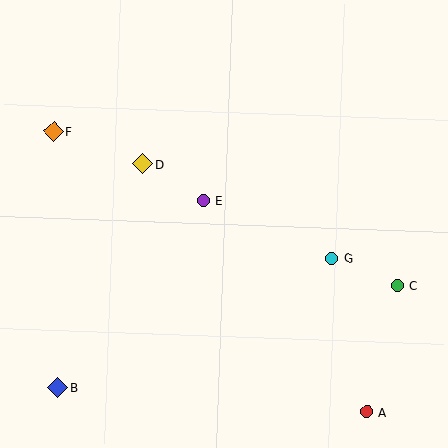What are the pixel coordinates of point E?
Point E is at (203, 200).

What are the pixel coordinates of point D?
Point D is at (143, 164).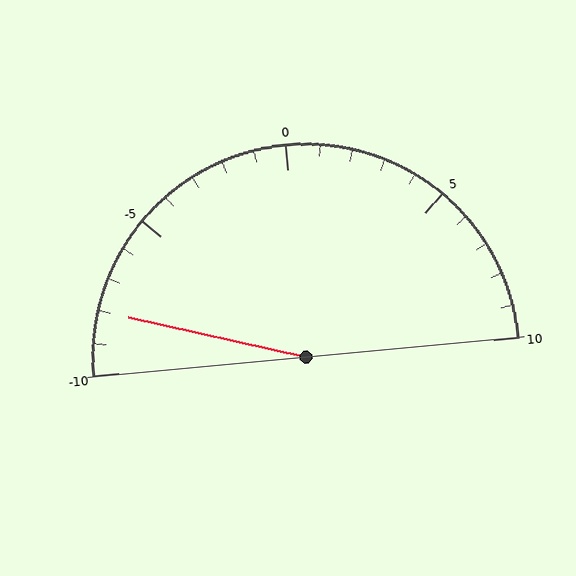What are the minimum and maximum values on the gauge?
The gauge ranges from -10 to 10.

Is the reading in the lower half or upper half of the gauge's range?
The reading is in the lower half of the range (-10 to 10).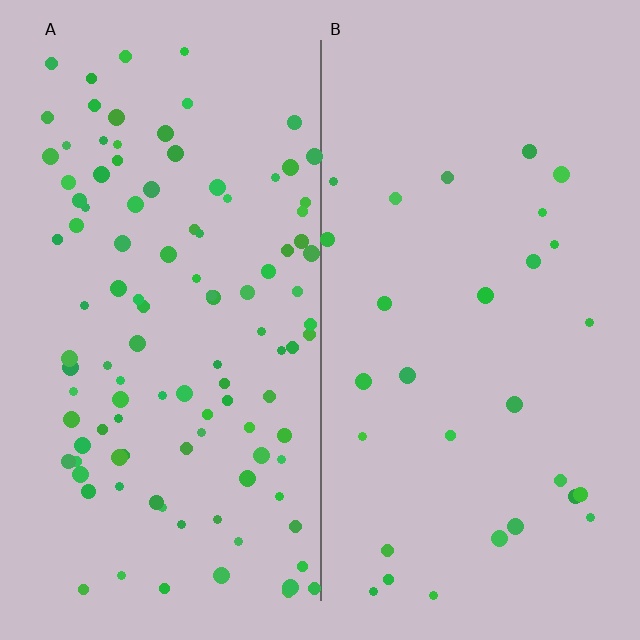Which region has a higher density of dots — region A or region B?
A (the left).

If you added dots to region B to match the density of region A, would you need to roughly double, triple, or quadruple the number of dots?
Approximately quadruple.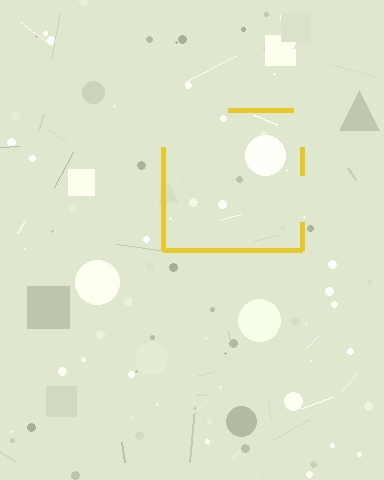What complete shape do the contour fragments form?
The contour fragments form a square.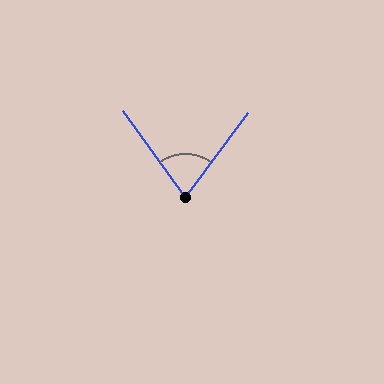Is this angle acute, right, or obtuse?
It is acute.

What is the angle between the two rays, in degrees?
Approximately 72 degrees.